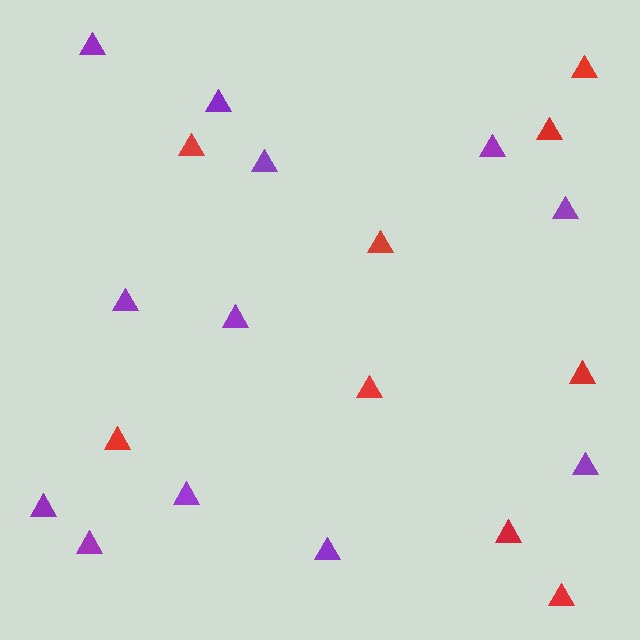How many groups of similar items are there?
There are 2 groups: one group of purple triangles (12) and one group of red triangles (9).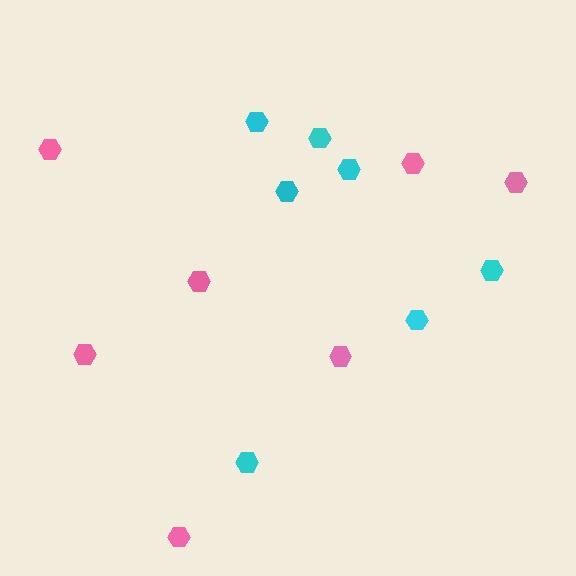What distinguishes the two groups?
There are 2 groups: one group of pink hexagons (7) and one group of cyan hexagons (7).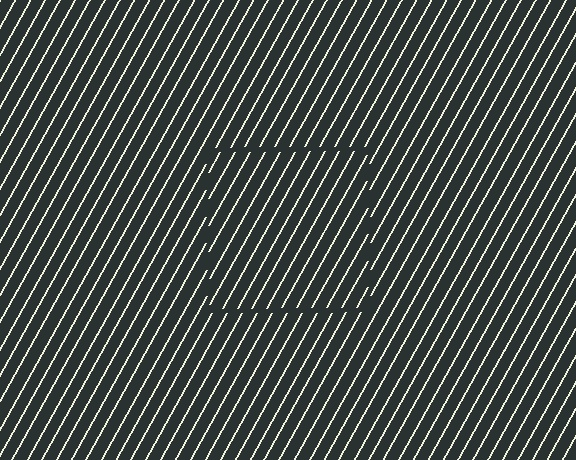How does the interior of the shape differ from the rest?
The interior of the shape contains the same grating, shifted by half a period — the contour is defined by the phase discontinuity where line-ends from the inner and outer gratings abut.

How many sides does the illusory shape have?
4 sides — the line-ends trace a square.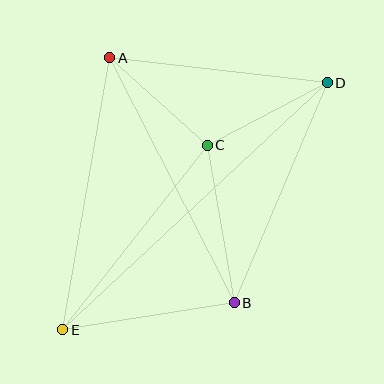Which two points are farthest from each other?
Points D and E are farthest from each other.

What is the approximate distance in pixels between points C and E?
The distance between C and E is approximately 234 pixels.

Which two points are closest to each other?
Points A and C are closest to each other.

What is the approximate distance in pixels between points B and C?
The distance between B and C is approximately 160 pixels.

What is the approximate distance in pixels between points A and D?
The distance between A and D is approximately 219 pixels.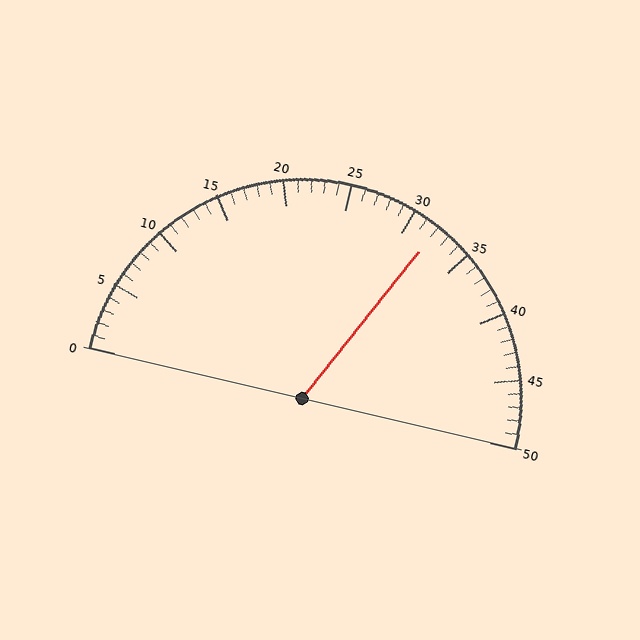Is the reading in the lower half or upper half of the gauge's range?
The reading is in the upper half of the range (0 to 50).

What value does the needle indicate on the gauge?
The needle indicates approximately 32.